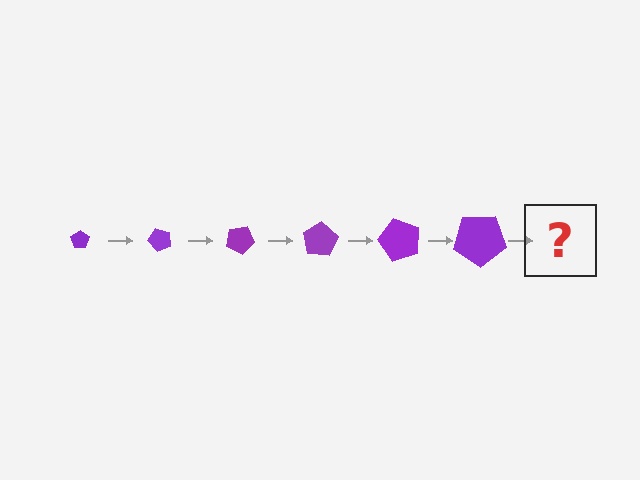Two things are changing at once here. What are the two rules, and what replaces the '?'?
The two rules are that the pentagon grows larger each step and it rotates 50 degrees each step. The '?' should be a pentagon, larger than the previous one and rotated 300 degrees from the start.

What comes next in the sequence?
The next element should be a pentagon, larger than the previous one and rotated 300 degrees from the start.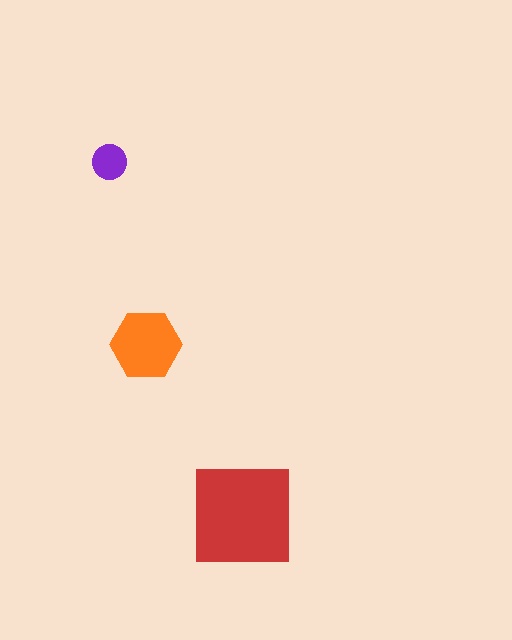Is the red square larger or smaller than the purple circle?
Larger.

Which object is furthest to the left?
The purple circle is leftmost.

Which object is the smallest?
The purple circle.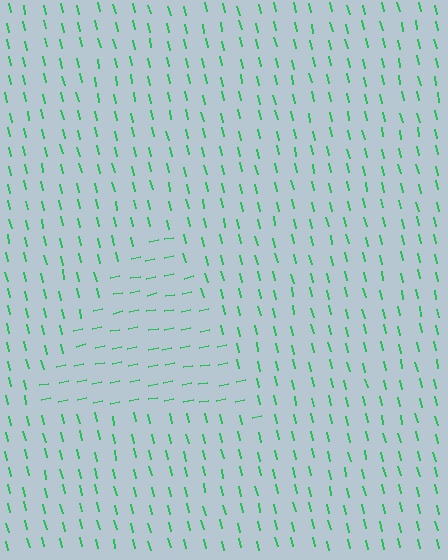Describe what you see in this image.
The image is filled with small green line segments. A triangle region in the image has lines oriented differently from the surrounding lines, creating a visible texture boundary.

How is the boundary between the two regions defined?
The boundary is defined purely by a change in line orientation (approximately 88 degrees difference). All lines are the same color and thickness.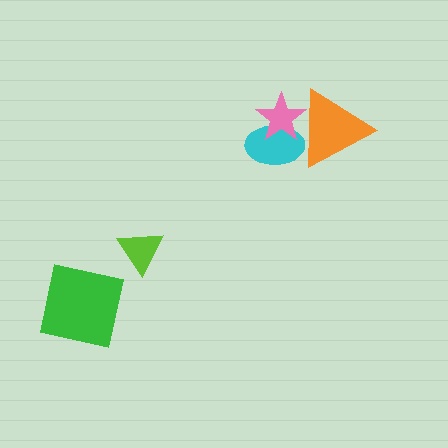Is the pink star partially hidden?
Yes, it is partially covered by another shape.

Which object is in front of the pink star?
The orange triangle is in front of the pink star.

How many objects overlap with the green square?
0 objects overlap with the green square.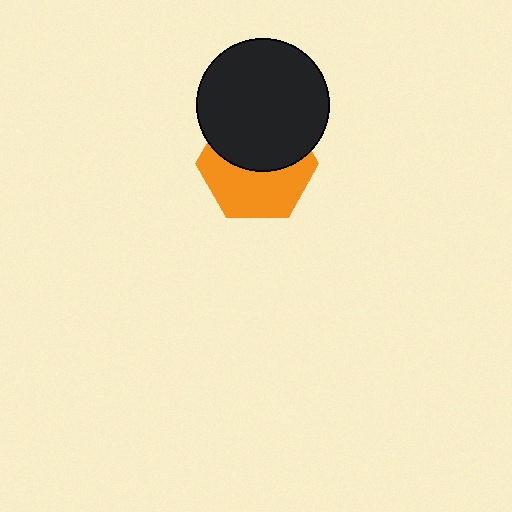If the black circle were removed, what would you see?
You would see the complete orange hexagon.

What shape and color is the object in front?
The object in front is a black circle.